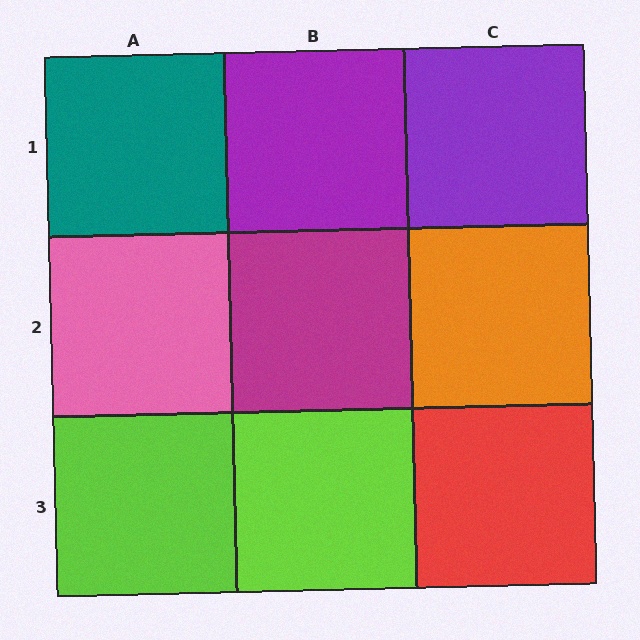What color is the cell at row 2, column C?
Orange.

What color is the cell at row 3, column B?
Lime.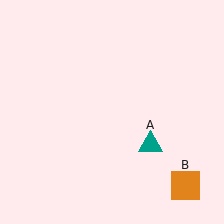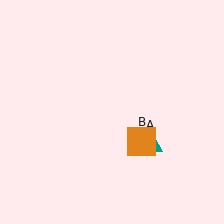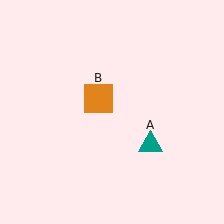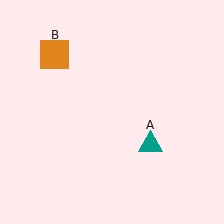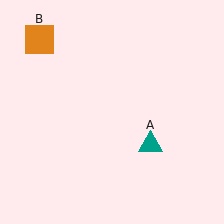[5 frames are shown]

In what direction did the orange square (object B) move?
The orange square (object B) moved up and to the left.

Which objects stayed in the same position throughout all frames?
Teal triangle (object A) remained stationary.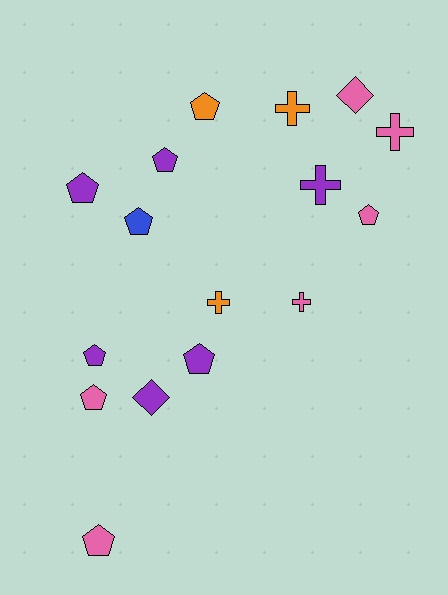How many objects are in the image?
There are 16 objects.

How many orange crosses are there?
There are 2 orange crosses.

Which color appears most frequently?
Purple, with 6 objects.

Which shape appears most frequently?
Pentagon, with 9 objects.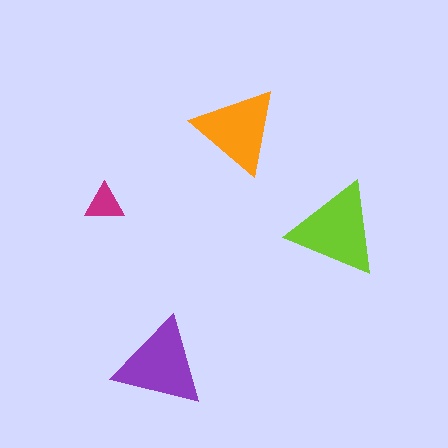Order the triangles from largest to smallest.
the lime one, the purple one, the orange one, the magenta one.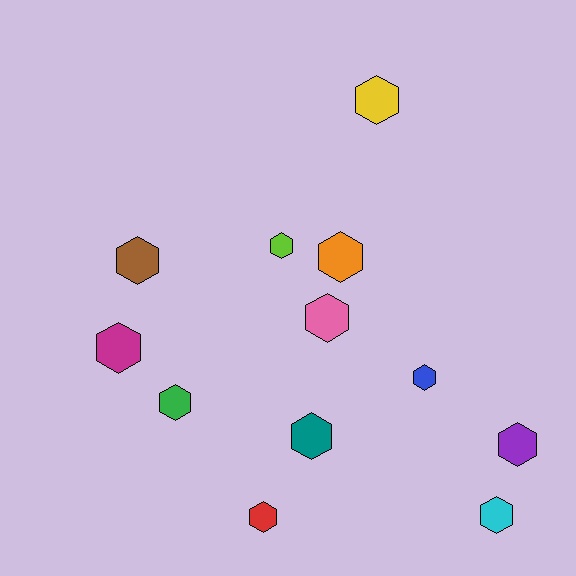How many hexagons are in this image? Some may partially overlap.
There are 12 hexagons.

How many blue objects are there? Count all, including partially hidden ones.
There is 1 blue object.